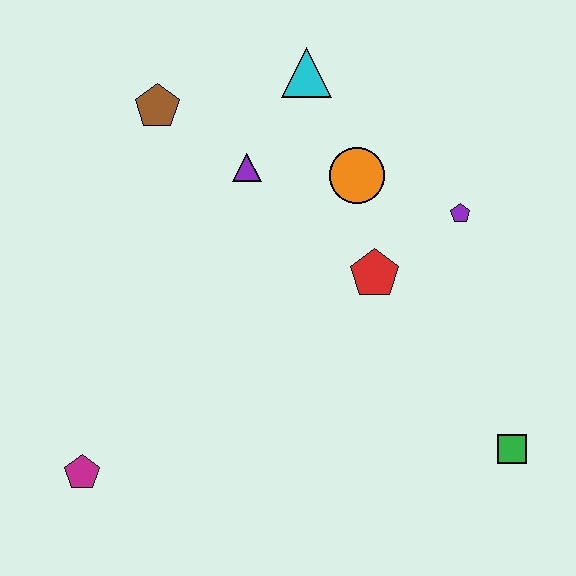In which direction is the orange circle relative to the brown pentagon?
The orange circle is to the right of the brown pentagon.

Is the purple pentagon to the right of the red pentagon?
Yes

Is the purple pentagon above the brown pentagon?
No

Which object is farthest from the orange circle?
The magenta pentagon is farthest from the orange circle.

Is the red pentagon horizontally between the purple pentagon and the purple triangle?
Yes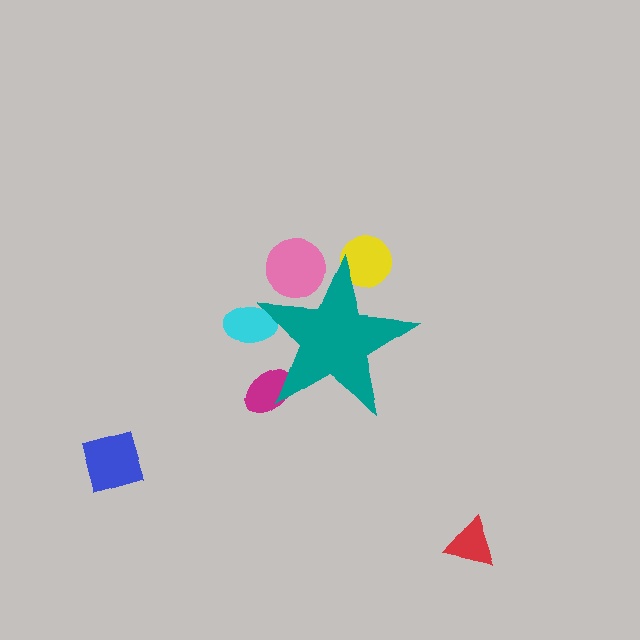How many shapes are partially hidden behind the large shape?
4 shapes are partially hidden.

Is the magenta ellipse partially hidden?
Yes, the magenta ellipse is partially hidden behind the teal star.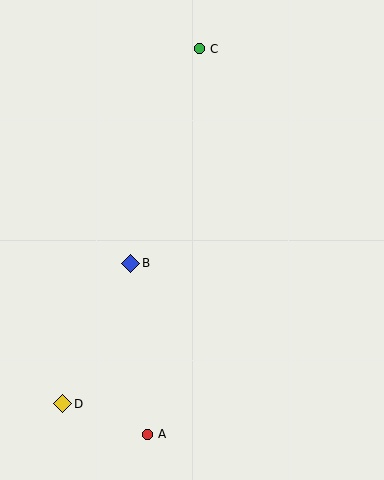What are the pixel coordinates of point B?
Point B is at (131, 263).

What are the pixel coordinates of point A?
Point A is at (147, 434).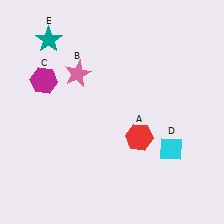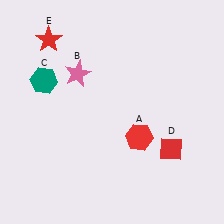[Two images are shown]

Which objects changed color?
C changed from magenta to teal. D changed from cyan to red. E changed from teal to red.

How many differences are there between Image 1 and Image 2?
There are 3 differences between the two images.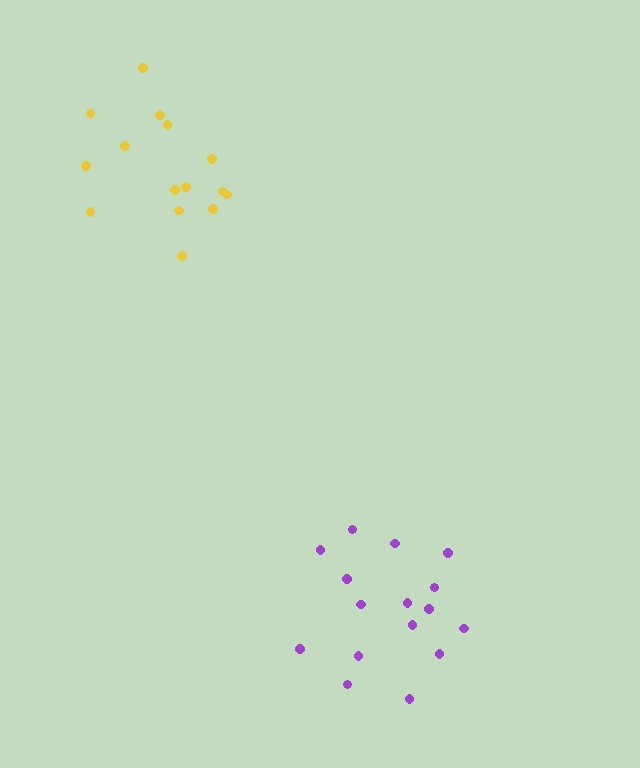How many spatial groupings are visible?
There are 2 spatial groupings.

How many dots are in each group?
Group 1: 15 dots, Group 2: 16 dots (31 total).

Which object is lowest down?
The purple cluster is bottommost.